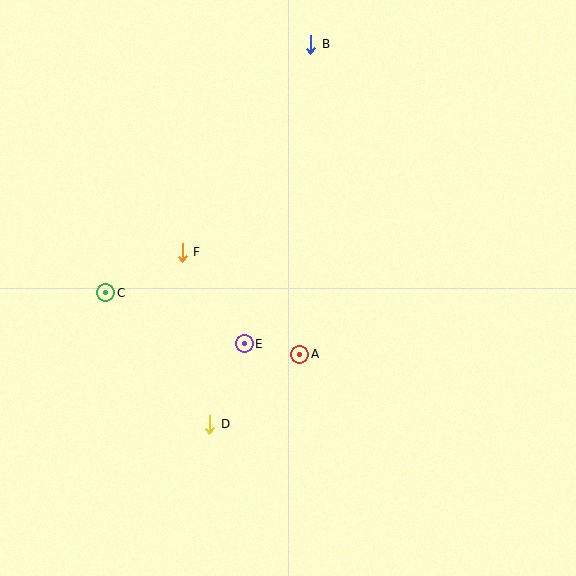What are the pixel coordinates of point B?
Point B is at (311, 44).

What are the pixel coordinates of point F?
Point F is at (182, 252).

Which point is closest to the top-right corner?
Point B is closest to the top-right corner.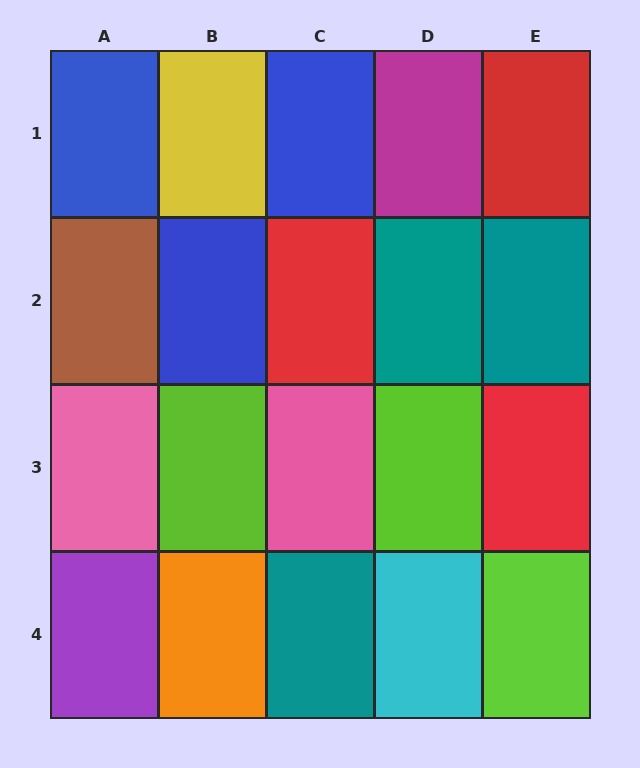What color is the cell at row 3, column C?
Pink.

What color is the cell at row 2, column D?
Teal.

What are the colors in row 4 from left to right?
Purple, orange, teal, cyan, lime.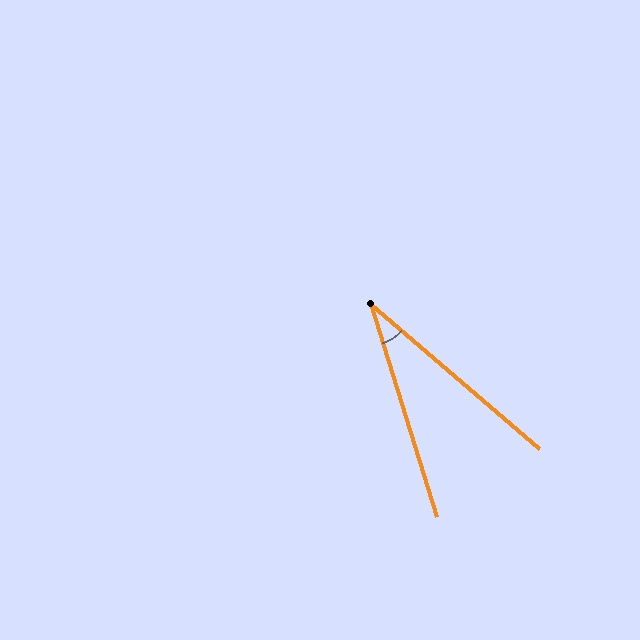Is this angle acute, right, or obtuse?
It is acute.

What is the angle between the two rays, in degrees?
Approximately 32 degrees.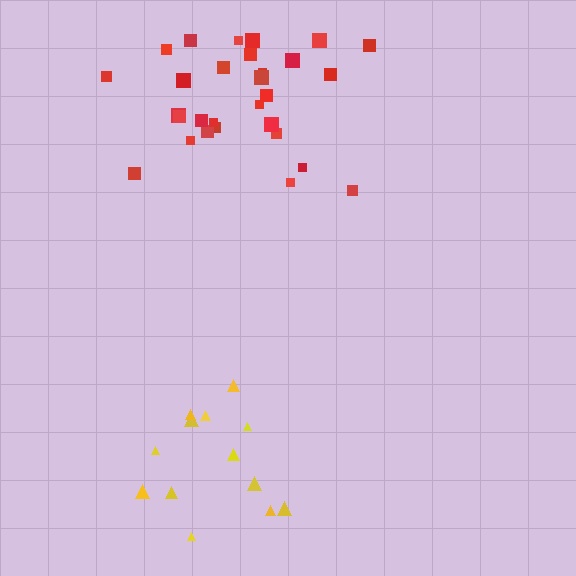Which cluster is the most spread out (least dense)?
Yellow.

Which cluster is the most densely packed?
Red.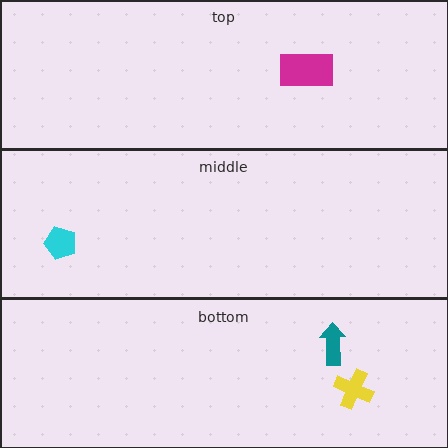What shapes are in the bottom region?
The yellow cross, the teal arrow.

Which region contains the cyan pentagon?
The middle region.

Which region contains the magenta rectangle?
The top region.